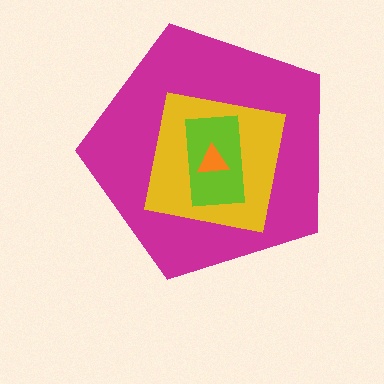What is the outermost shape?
The magenta pentagon.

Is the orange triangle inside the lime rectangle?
Yes.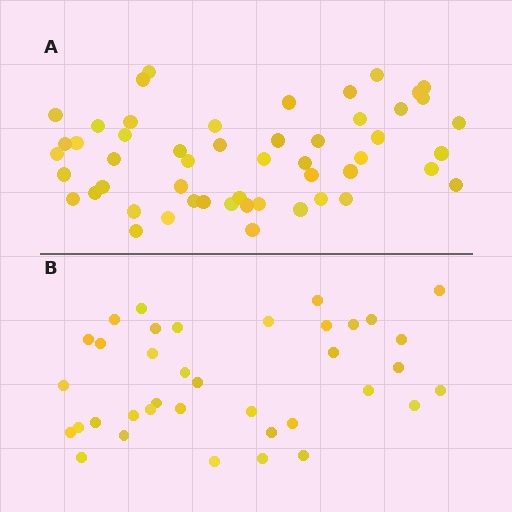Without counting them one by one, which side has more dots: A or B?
Region A (the top region) has more dots.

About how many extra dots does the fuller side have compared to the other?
Region A has approximately 15 more dots than region B.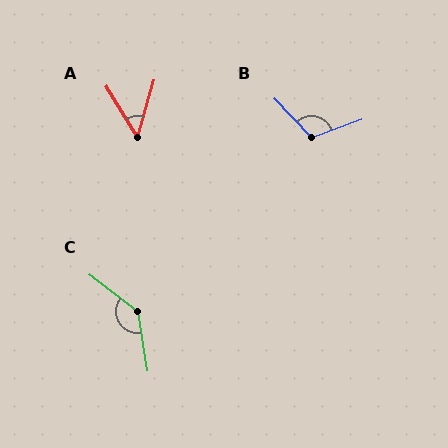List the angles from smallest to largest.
A (47°), B (113°), C (136°).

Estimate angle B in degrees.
Approximately 113 degrees.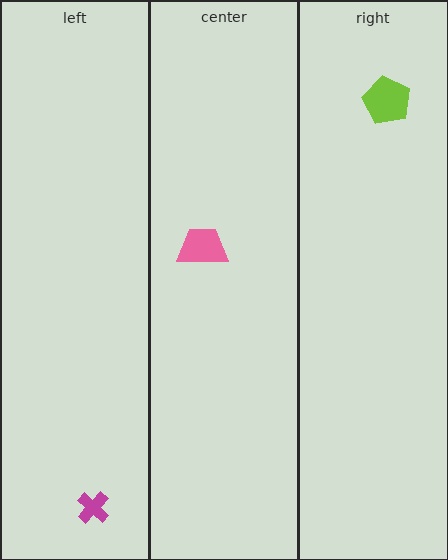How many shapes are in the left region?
1.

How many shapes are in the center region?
1.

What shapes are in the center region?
The pink trapezoid.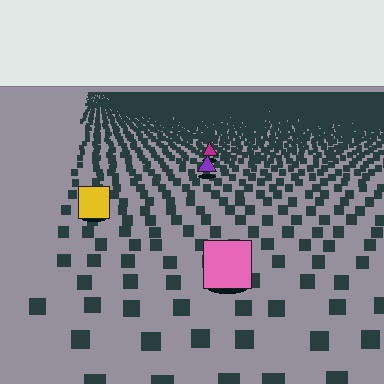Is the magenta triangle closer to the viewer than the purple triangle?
No. The purple triangle is closer — you can tell from the texture gradient: the ground texture is coarser near it.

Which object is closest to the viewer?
The pink square is closest. The texture marks near it are larger and more spread out.